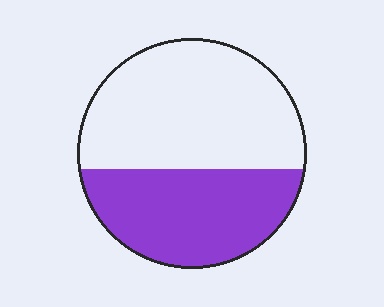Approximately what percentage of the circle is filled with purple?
Approximately 40%.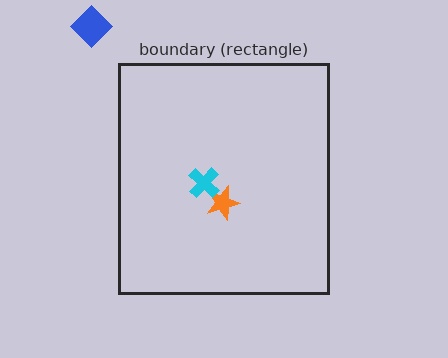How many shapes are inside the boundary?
2 inside, 1 outside.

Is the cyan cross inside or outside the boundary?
Inside.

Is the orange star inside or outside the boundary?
Inside.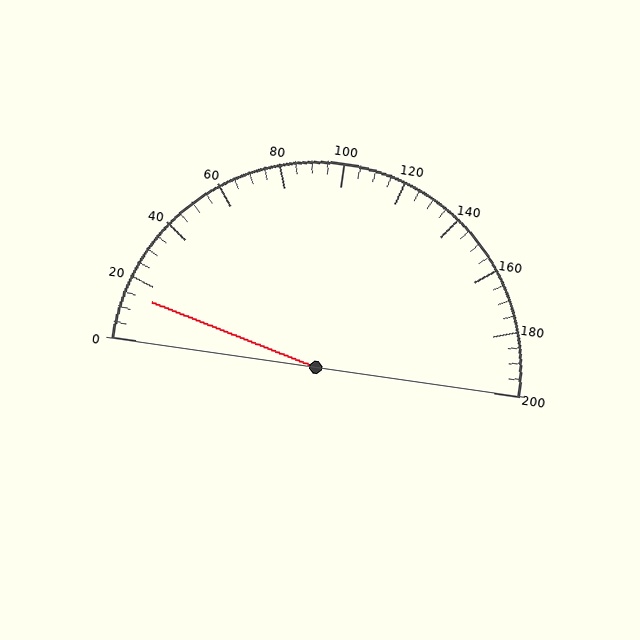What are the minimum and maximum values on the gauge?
The gauge ranges from 0 to 200.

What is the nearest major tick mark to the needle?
The nearest major tick mark is 20.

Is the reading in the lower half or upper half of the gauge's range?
The reading is in the lower half of the range (0 to 200).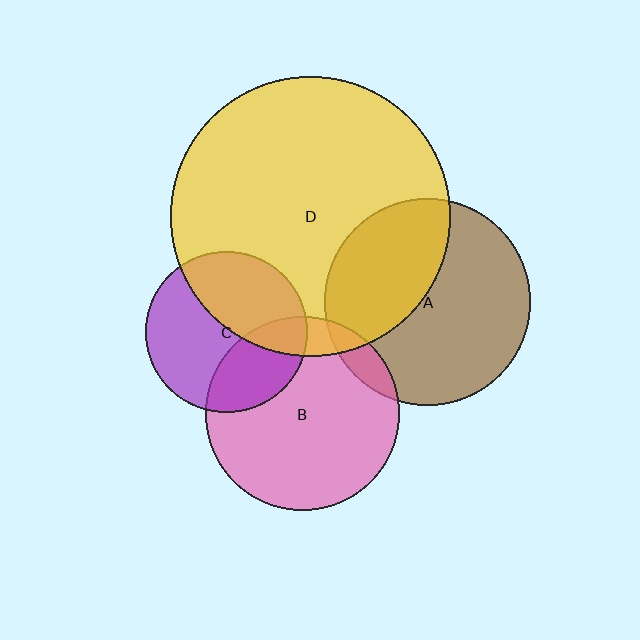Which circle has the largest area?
Circle D (yellow).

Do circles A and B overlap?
Yes.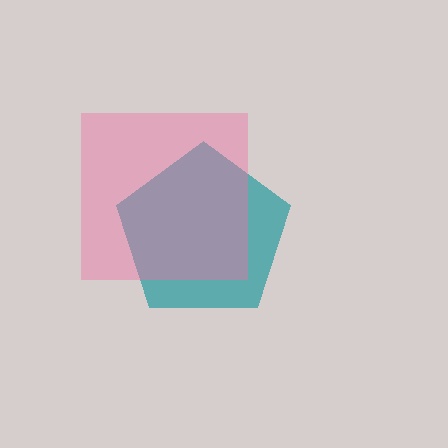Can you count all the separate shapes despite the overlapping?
Yes, there are 2 separate shapes.